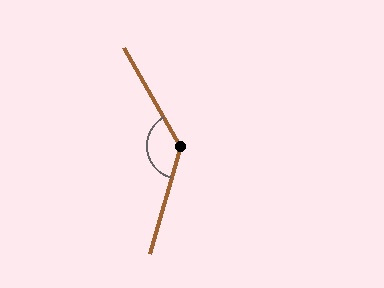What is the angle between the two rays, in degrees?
Approximately 134 degrees.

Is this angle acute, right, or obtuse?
It is obtuse.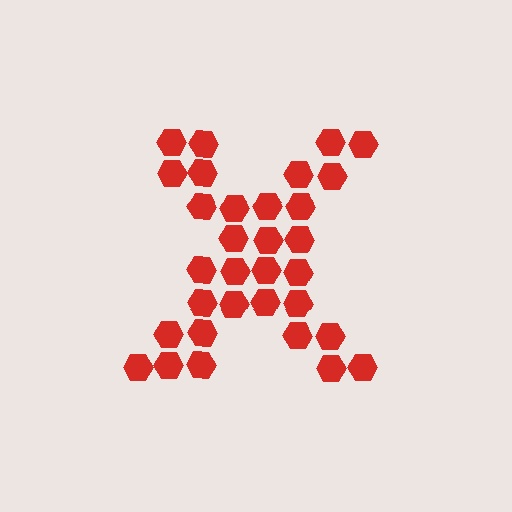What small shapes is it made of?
It is made of small hexagons.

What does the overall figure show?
The overall figure shows the letter X.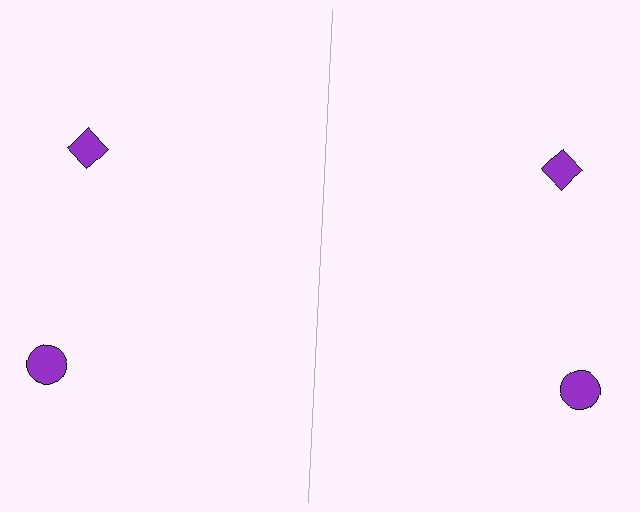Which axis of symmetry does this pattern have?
The pattern has a vertical axis of symmetry running through the center of the image.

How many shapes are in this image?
There are 4 shapes in this image.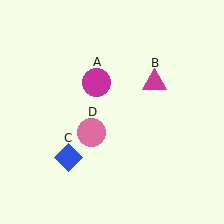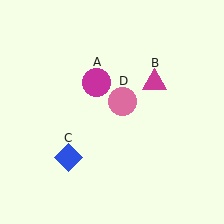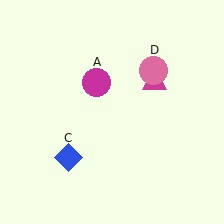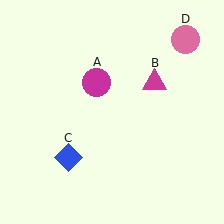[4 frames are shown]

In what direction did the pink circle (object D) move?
The pink circle (object D) moved up and to the right.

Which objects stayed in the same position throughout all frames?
Magenta circle (object A) and magenta triangle (object B) and blue diamond (object C) remained stationary.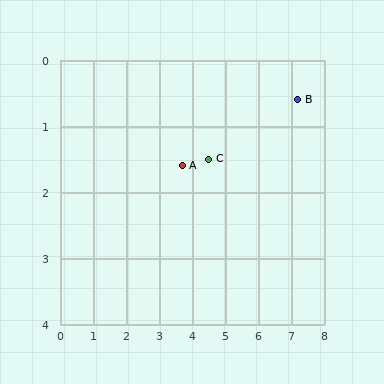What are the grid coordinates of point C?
Point C is at approximately (4.5, 1.5).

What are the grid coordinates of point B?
Point B is at approximately (7.2, 0.6).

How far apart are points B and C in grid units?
Points B and C are about 2.8 grid units apart.